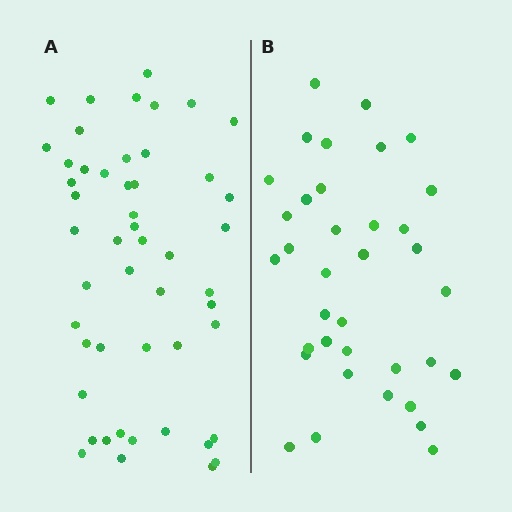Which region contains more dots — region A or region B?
Region A (the left region) has more dots.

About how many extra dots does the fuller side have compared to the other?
Region A has approximately 15 more dots than region B.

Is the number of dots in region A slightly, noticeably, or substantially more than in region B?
Region A has noticeably more, but not dramatically so. The ratio is roughly 1.4 to 1.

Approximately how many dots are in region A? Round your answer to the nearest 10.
About 50 dots.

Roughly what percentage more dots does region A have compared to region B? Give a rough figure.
About 40% more.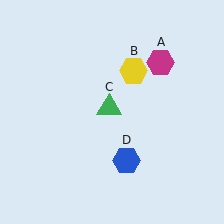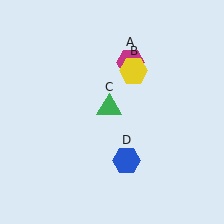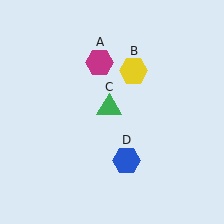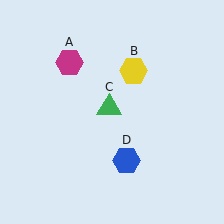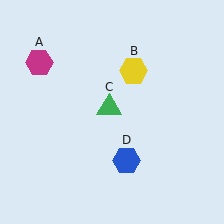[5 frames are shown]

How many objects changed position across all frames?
1 object changed position: magenta hexagon (object A).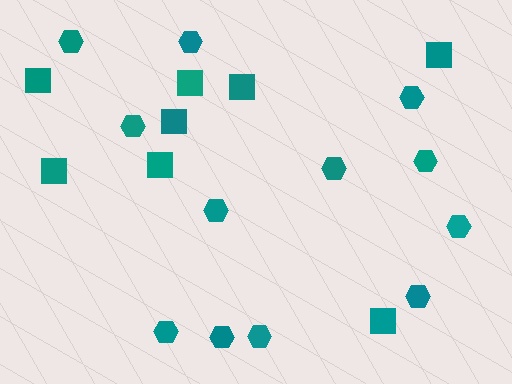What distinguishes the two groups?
There are 2 groups: one group of squares (8) and one group of hexagons (12).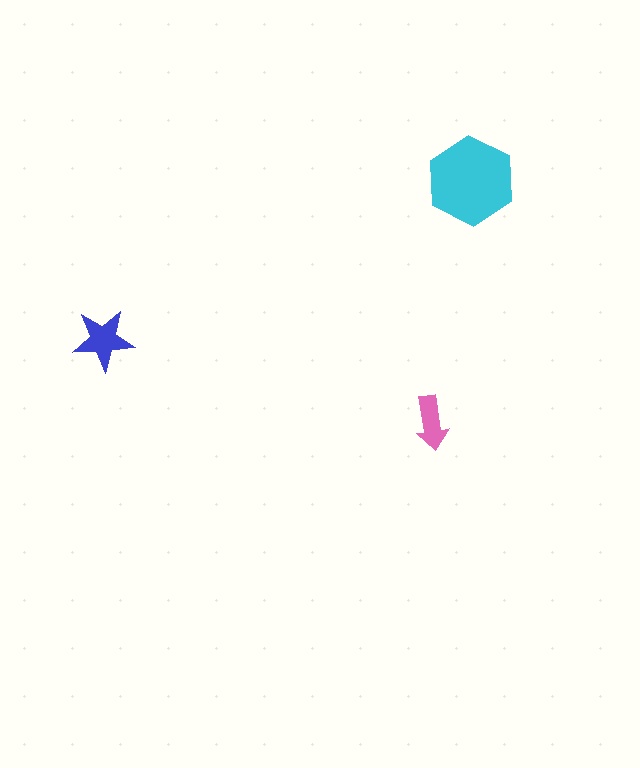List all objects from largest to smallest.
The cyan hexagon, the blue star, the pink arrow.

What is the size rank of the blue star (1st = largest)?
2nd.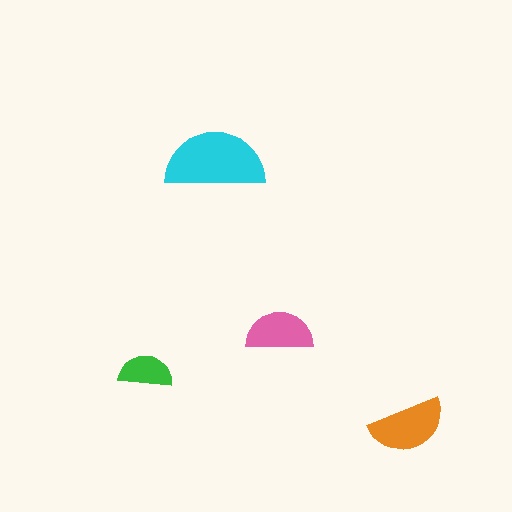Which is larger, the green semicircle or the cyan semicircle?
The cyan one.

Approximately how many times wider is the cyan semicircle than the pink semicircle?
About 1.5 times wider.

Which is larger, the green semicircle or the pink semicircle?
The pink one.